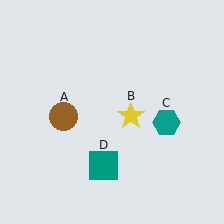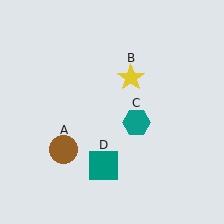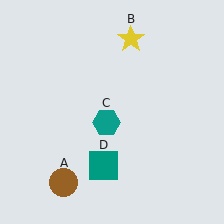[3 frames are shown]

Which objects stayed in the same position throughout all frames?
Teal square (object D) remained stationary.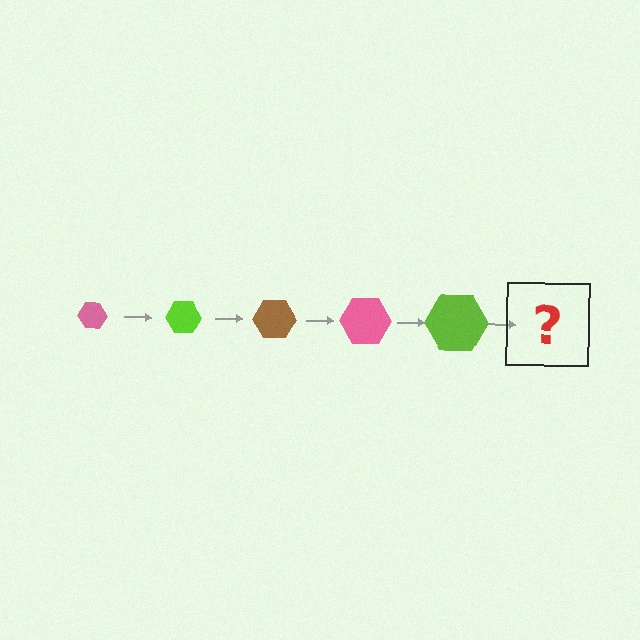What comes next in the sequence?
The next element should be a brown hexagon, larger than the previous one.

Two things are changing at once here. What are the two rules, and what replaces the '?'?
The two rules are that the hexagon grows larger each step and the color cycles through pink, lime, and brown. The '?' should be a brown hexagon, larger than the previous one.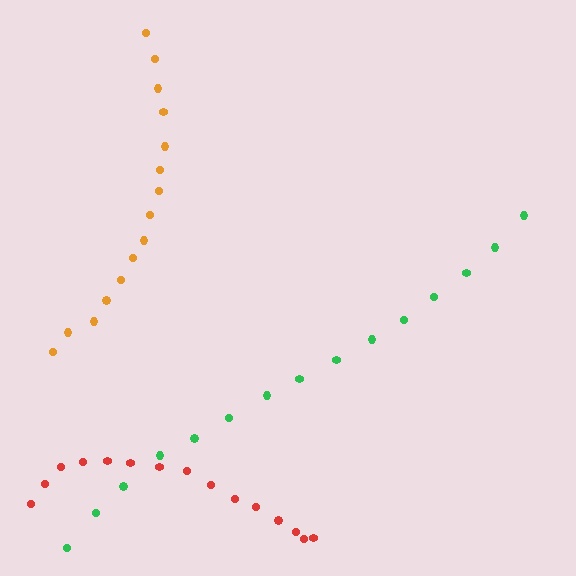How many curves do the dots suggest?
There are 3 distinct paths.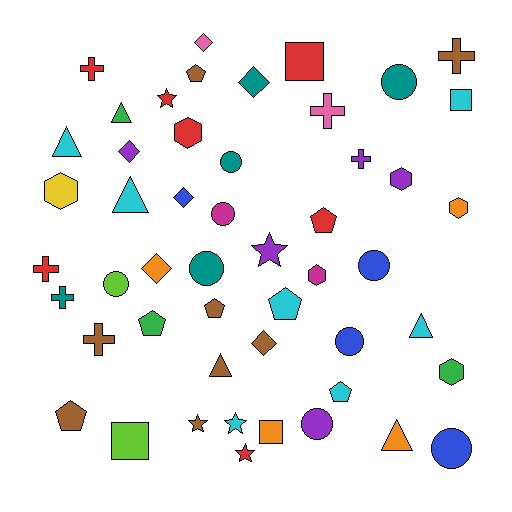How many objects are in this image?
There are 50 objects.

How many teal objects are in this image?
There are 5 teal objects.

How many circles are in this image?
There are 9 circles.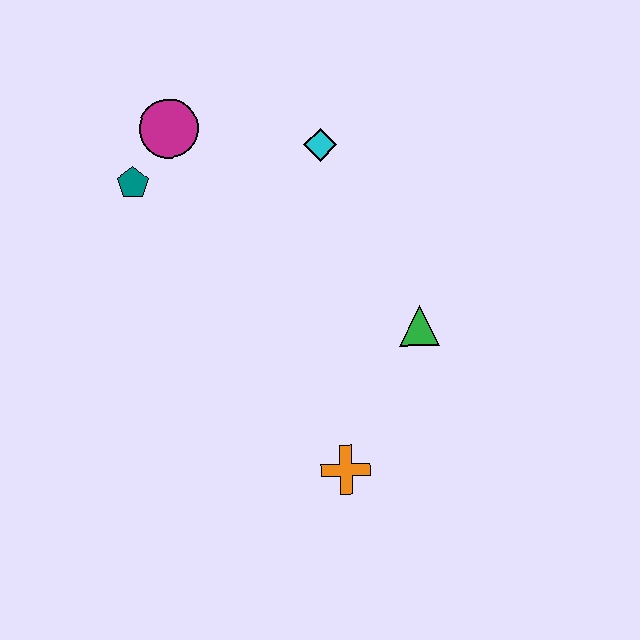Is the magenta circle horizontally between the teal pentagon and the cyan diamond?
Yes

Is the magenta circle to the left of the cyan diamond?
Yes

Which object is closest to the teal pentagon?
The magenta circle is closest to the teal pentagon.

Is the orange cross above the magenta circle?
No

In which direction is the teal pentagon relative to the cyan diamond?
The teal pentagon is to the left of the cyan diamond.